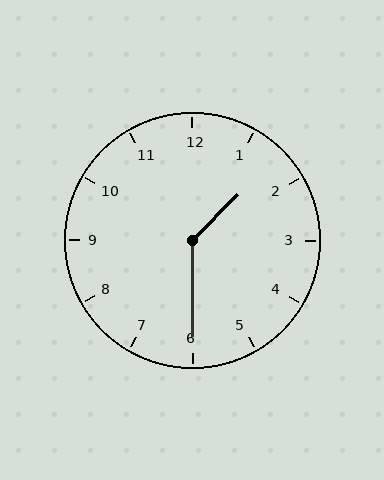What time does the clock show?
1:30.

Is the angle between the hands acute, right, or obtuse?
It is obtuse.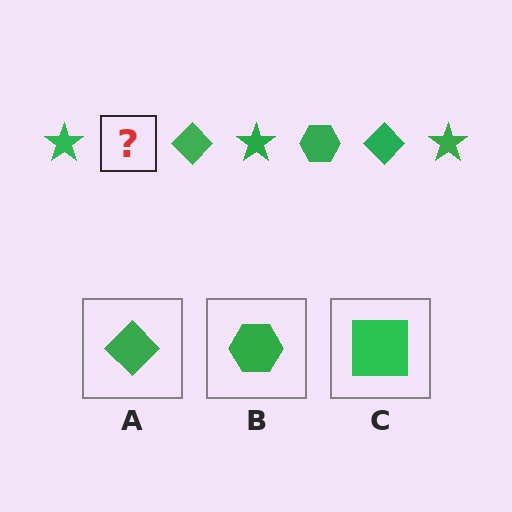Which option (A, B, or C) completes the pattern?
B.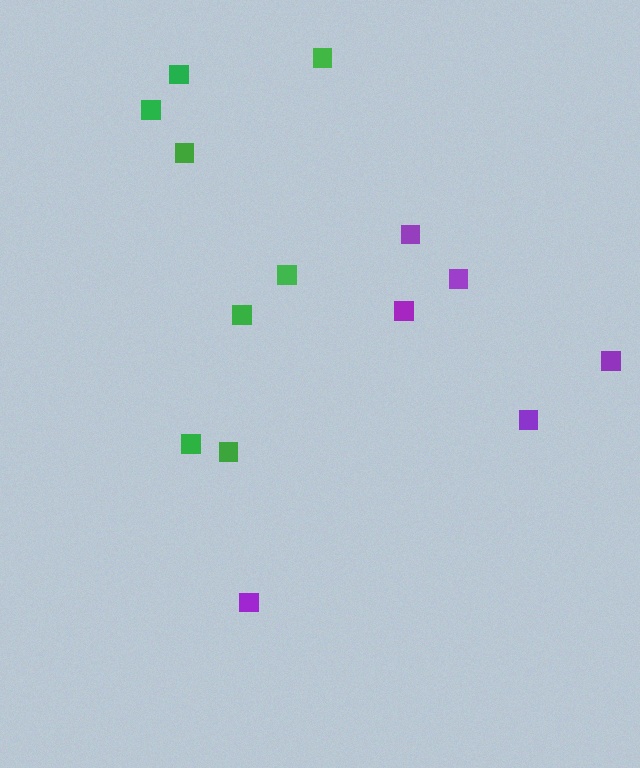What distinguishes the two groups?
There are 2 groups: one group of purple squares (6) and one group of green squares (8).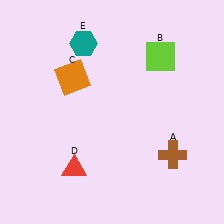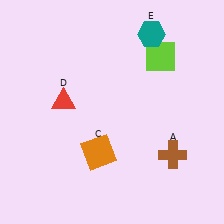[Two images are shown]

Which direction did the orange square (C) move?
The orange square (C) moved down.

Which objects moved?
The objects that moved are: the orange square (C), the red triangle (D), the teal hexagon (E).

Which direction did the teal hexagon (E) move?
The teal hexagon (E) moved right.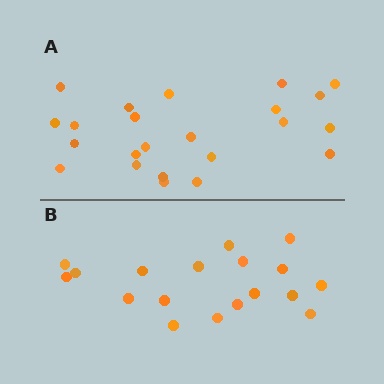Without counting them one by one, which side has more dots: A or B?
Region A (the top region) has more dots.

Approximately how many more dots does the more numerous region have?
Region A has about 5 more dots than region B.